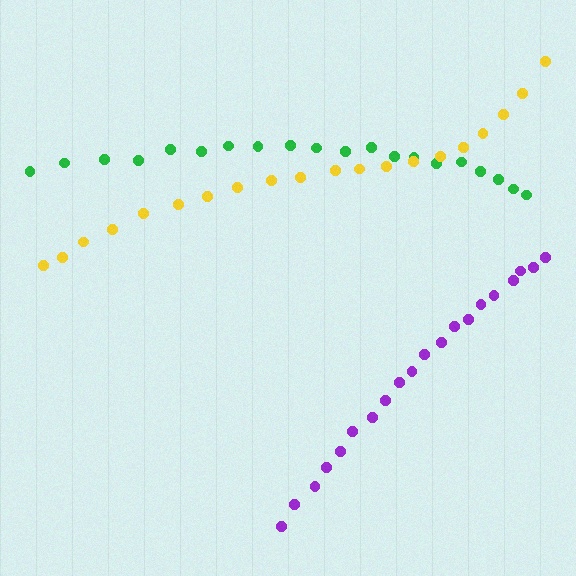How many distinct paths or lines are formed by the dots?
There are 3 distinct paths.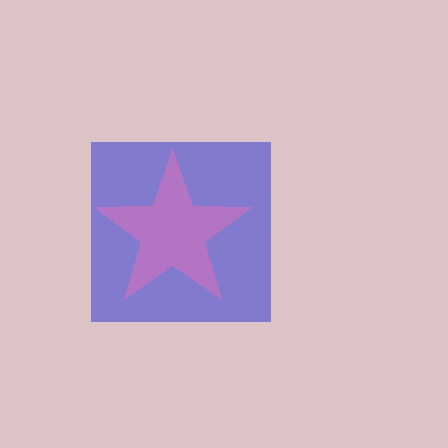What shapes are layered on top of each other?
The layered shapes are: a blue square, a pink star.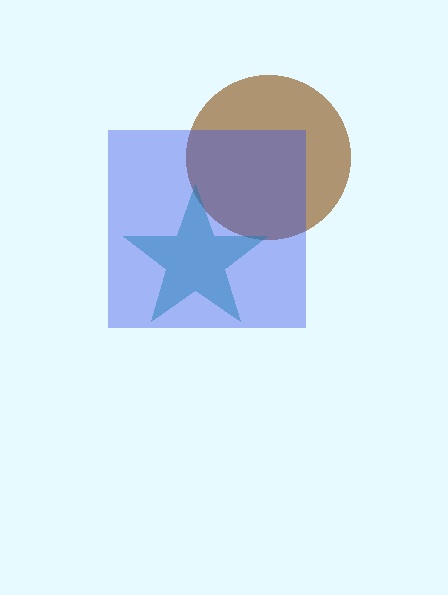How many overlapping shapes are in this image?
There are 3 overlapping shapes in the image.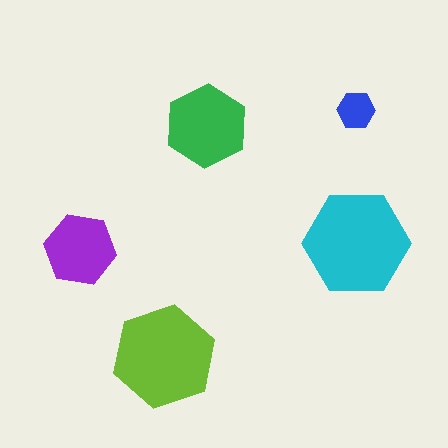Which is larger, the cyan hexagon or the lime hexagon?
The cyan one.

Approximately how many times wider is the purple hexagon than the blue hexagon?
About 2 times wider.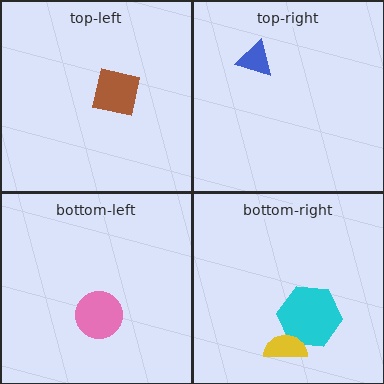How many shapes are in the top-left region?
1.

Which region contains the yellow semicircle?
The bottom-right region.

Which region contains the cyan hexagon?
The bottom-right region.